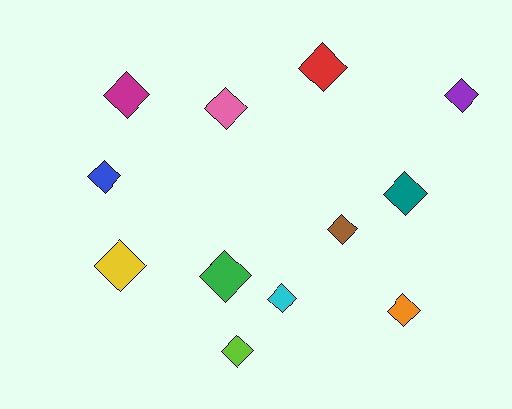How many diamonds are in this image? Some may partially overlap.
There are 12 diamonds.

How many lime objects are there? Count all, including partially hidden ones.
There is 1 lime object.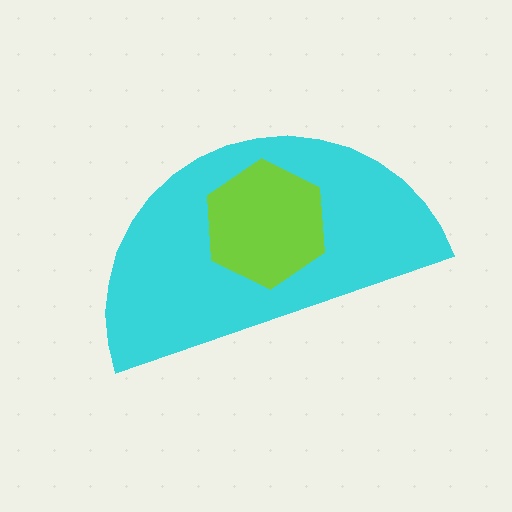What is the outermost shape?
The cyan semicircle.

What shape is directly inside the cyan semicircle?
The lime hexagon.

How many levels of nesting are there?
2.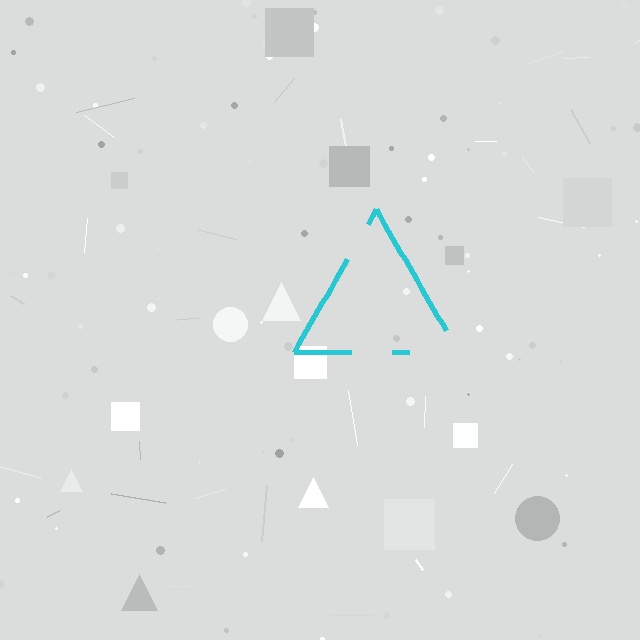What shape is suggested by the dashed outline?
The dashed outline suggests a triangle.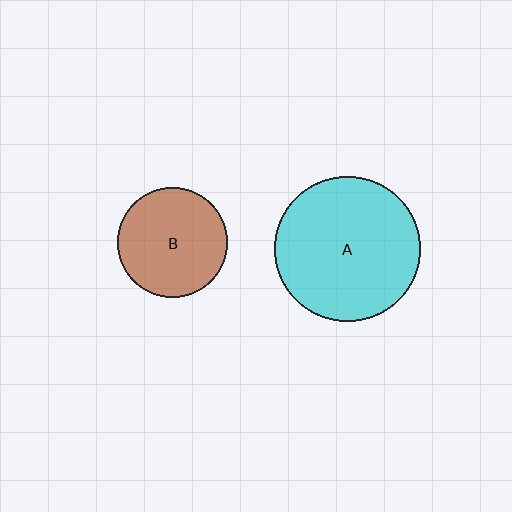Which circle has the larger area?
Circle A (cyan).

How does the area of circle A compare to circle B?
Approximately 1.7 times.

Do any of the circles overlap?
No, none of the circles overlap.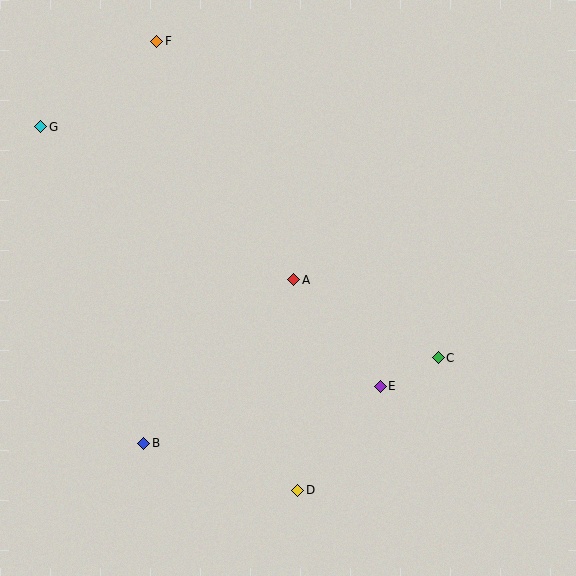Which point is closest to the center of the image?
Point A at (294, 280) is closest to the center.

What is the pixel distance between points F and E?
The distance between F and E is 411 pixels.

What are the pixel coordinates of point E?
Point E is at (380, 386).